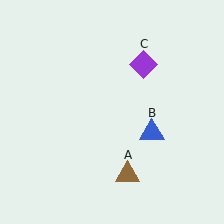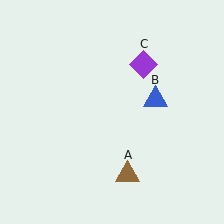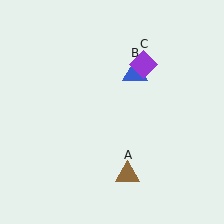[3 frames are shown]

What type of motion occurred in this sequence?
The blue triangle (object B) rotated counterclockwise around the center of the scene.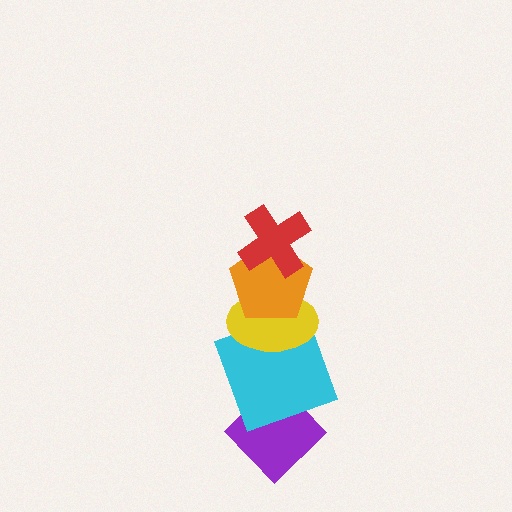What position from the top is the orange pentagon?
The orange pentagon is 2nd from the top.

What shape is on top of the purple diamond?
The cyan square is on top of the purple diamond.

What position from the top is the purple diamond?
The purple diamond is 5th from the top.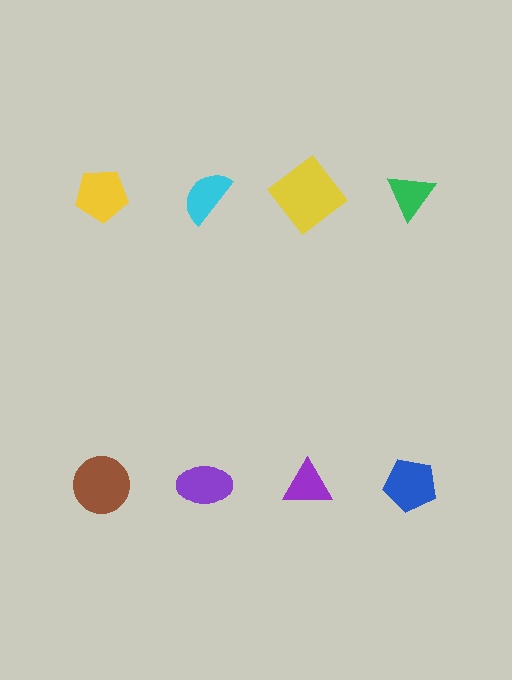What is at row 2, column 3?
A purple triangle.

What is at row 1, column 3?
A yellow diamond.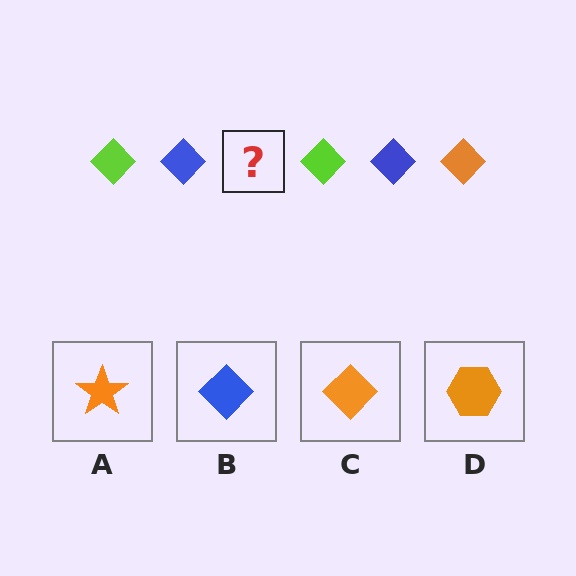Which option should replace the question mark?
Option C.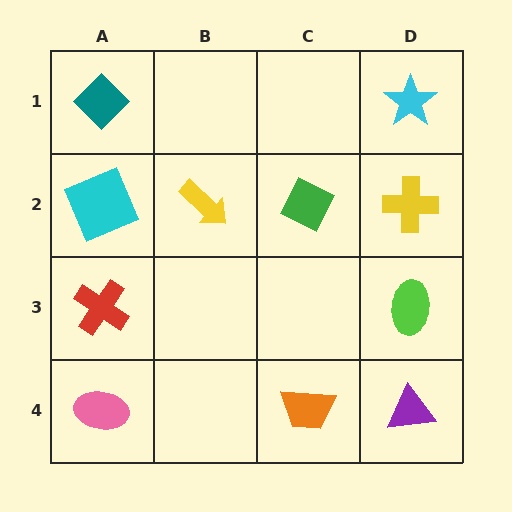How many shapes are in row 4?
3 shapes.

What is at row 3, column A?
A red cross.